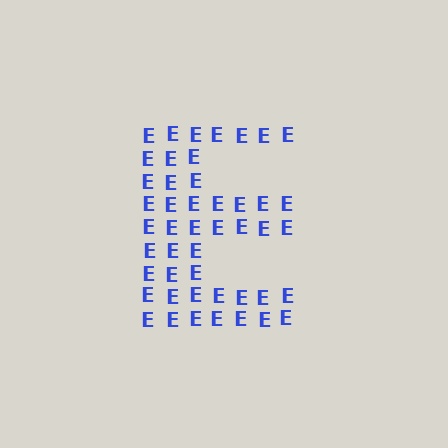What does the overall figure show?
The overall figure shows the letter E.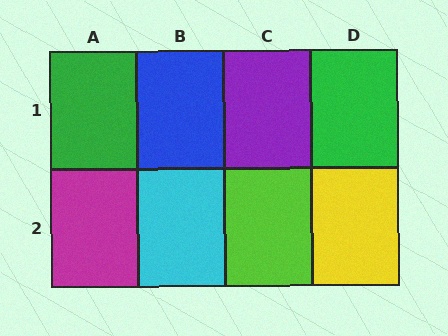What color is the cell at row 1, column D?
Green.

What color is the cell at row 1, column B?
Blue.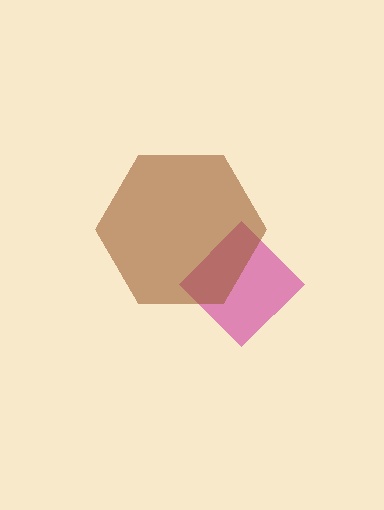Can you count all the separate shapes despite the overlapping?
Yes, there are 2 separate shapes.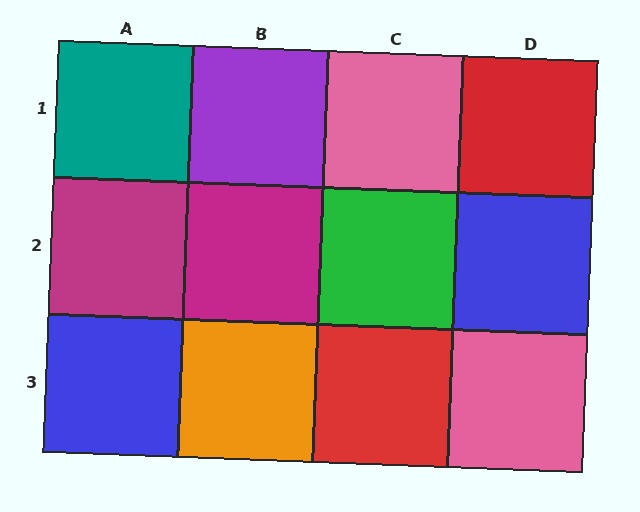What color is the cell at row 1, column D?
Red.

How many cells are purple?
1 cell is purple.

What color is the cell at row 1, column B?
Purple.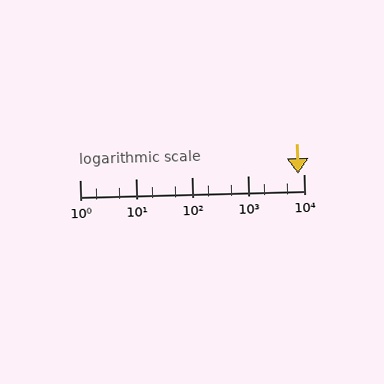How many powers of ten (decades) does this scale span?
The scale spans 4 decades, from 1 to 10000.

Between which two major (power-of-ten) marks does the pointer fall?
The pointer is between 1000 and 10000.